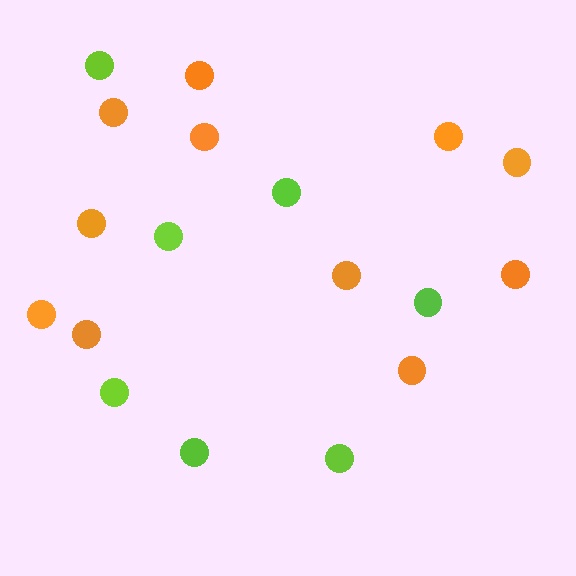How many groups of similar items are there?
There are 2 groups: one group of lime circles (7) and one group of orange circles (11).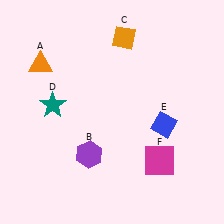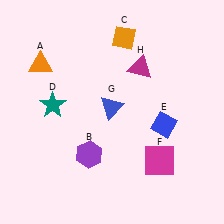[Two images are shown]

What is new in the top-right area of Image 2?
A magenta triangle (H) was added in the top-right area of Image 2.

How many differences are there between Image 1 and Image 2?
There are 2 differences between the two images.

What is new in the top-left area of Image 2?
A blue triangle (G) was added in the top-left area of Image 2.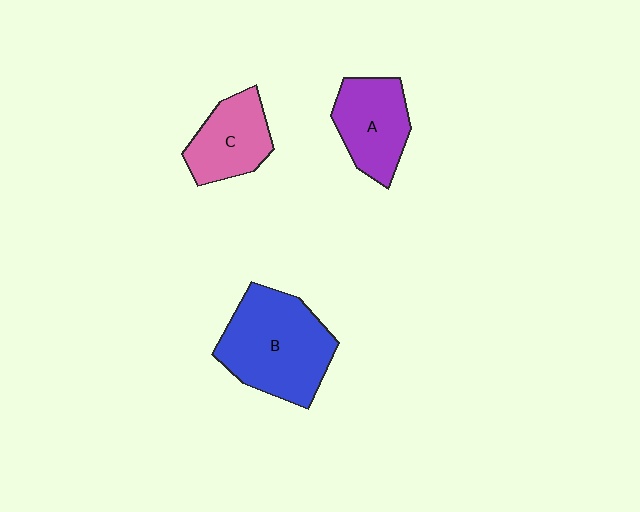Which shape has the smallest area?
Shape C (pink).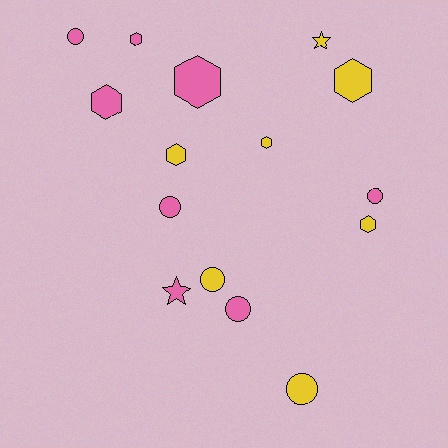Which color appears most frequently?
Pink, with 8 objects.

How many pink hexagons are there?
There are 3 pink hexagons.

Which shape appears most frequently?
Hexagon, with 7 objects.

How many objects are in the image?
There are 15 objects.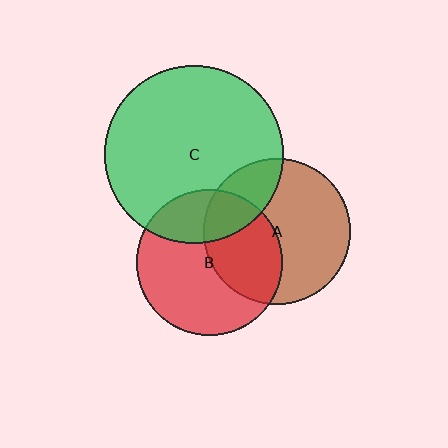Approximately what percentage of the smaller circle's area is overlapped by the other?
Approximately 40%.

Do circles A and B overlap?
Yes.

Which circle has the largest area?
Circle C (green).